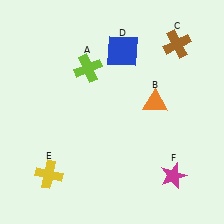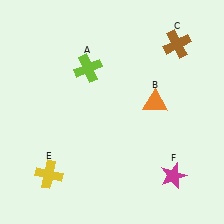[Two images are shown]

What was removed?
The blue square (D) was removed in Image 2.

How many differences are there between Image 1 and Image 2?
There is 1 difference between the two images.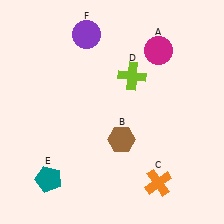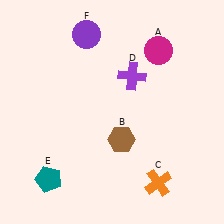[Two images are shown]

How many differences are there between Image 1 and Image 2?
There is 1 difference between the two images.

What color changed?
The cross (D) changed from lime in Image 1 to purple in Image 2.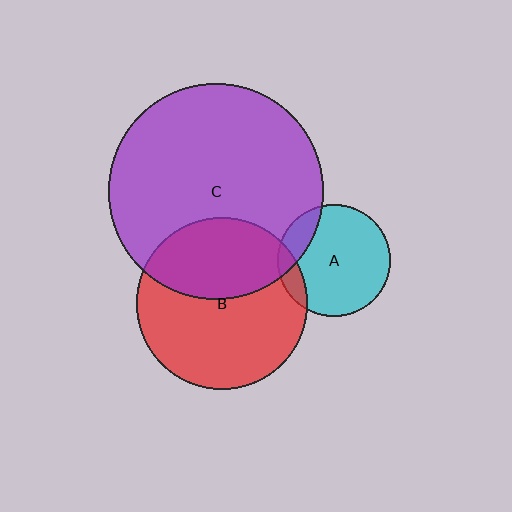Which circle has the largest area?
Circle C (purple).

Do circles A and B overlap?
Yes.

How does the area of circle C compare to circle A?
Approximately 3.7 times.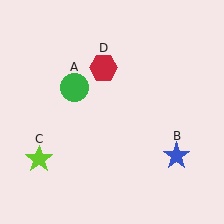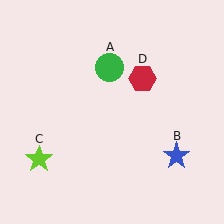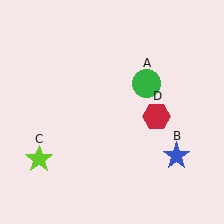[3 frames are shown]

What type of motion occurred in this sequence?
The green circle (object A), red hexagon (object D) rotated clockwise around the center of the scene.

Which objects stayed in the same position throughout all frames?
Blue star (object B) and lime star (object C) remained stationary.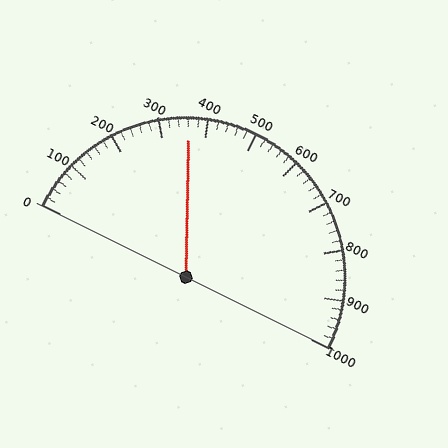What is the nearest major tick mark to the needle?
The nearest major tick mark is 400.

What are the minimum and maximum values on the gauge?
The gauge ranges from 0 to 1000.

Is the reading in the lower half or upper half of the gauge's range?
The reading is in the lower half of the range (0 to 1000).